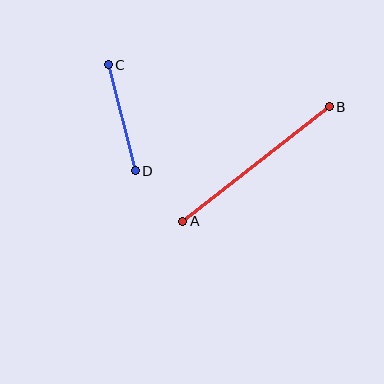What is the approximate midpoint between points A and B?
The midpoint is at approximately (256, 164) pixels.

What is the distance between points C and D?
The distance is approximately 109 pixels.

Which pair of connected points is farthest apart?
Points A and B are farthest apart.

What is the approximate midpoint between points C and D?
The midpoint is at approximately (122, 118) pixels.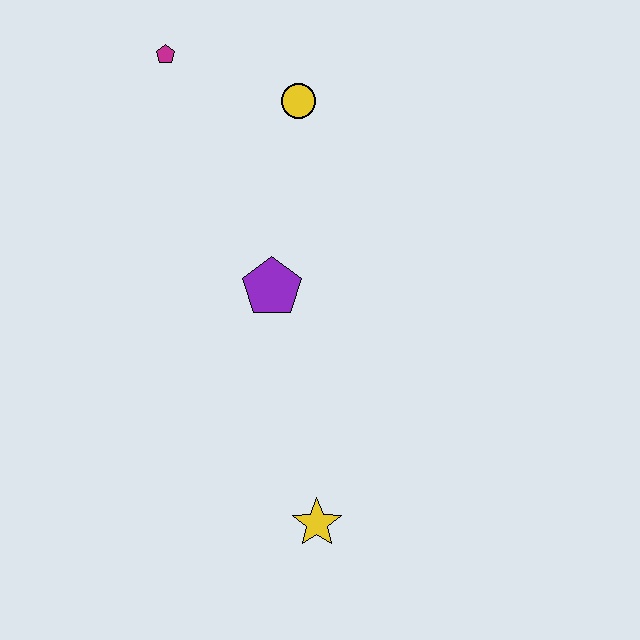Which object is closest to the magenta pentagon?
The yellow circle is closest to the magenta pentagon.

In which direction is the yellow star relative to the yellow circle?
The yellow star is below the yellow circle.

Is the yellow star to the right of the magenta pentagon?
Yes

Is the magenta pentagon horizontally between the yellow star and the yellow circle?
No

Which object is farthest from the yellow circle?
The yellow star is farthest from the yellow circle.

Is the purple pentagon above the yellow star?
Yes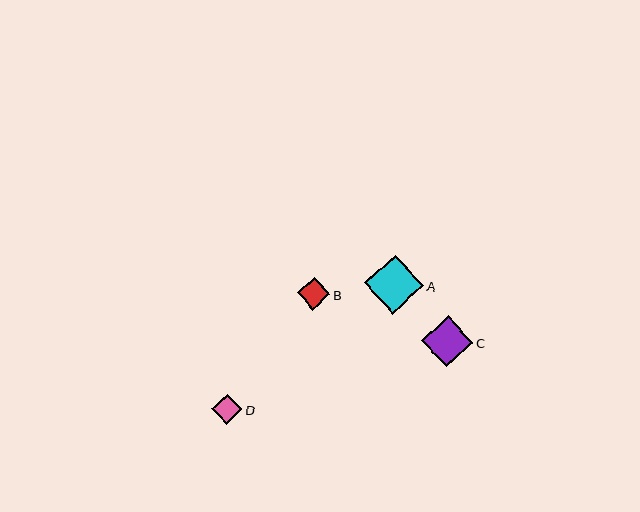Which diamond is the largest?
Diamond A is the largest with a size of approximately 59 pixels.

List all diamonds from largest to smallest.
From largest to smallest: A, C, B, D.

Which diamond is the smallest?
Diamond D is the smallest with a size of approximately 30 pixels.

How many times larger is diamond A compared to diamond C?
Diamond A is approximately 1.2 times the size of diamond C.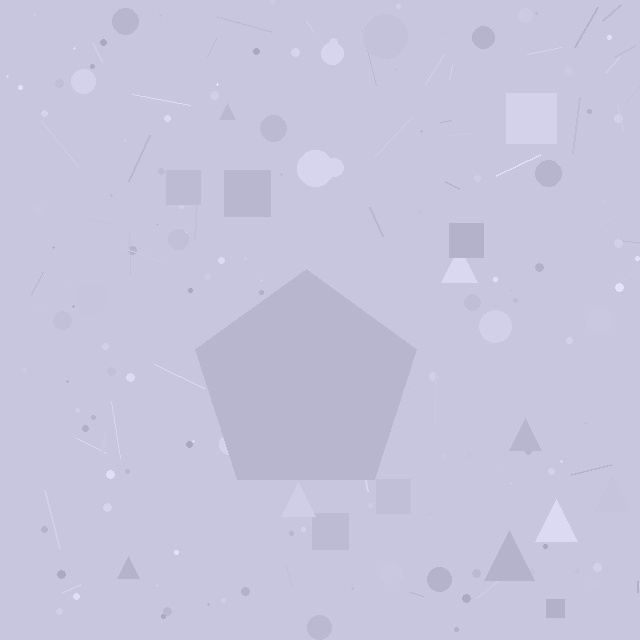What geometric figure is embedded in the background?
A pentagon is embedded in the background.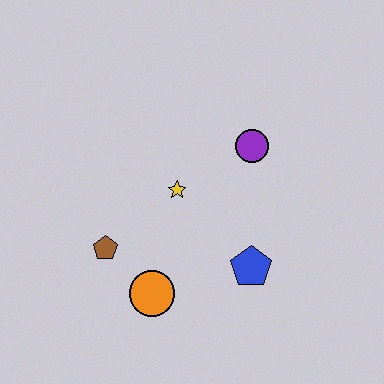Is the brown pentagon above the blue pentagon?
Yes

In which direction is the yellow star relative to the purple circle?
The yellow star is to the left of the purple circle.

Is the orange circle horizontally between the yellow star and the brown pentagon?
Yes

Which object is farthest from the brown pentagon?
The purple circle is farthest from the brown pentagon.